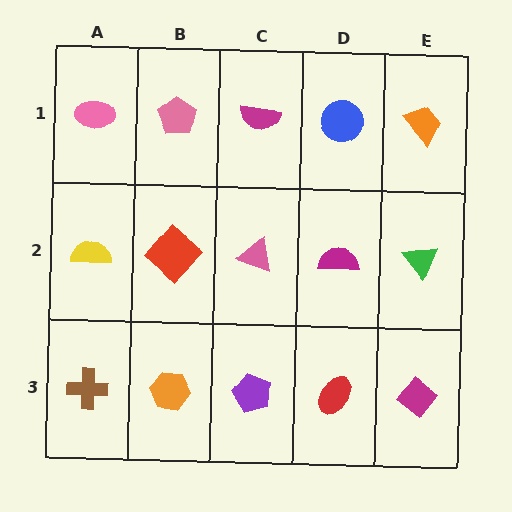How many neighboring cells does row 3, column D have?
3.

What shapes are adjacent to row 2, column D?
A blue circle (row 1, column D), a red ellipse (row 3, column D), a pink triangle (row 2, column C), a green triangle (row 2, column E).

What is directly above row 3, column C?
A pink triangle.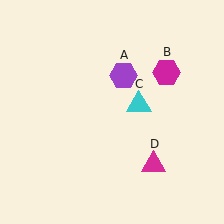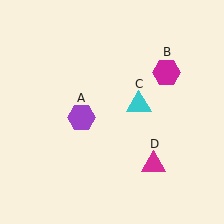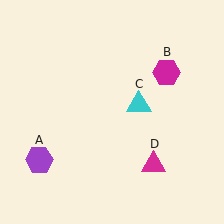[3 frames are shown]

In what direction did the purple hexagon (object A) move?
The purple hexagon (object A) moved down and to the left.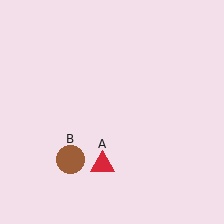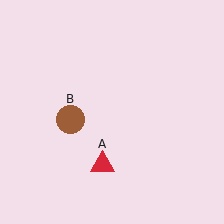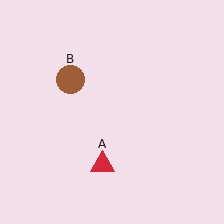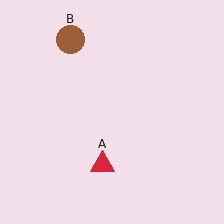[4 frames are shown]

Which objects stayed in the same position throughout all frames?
Red triangle (object A) remained stationary.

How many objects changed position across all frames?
1 object changed position: brown circle (object B).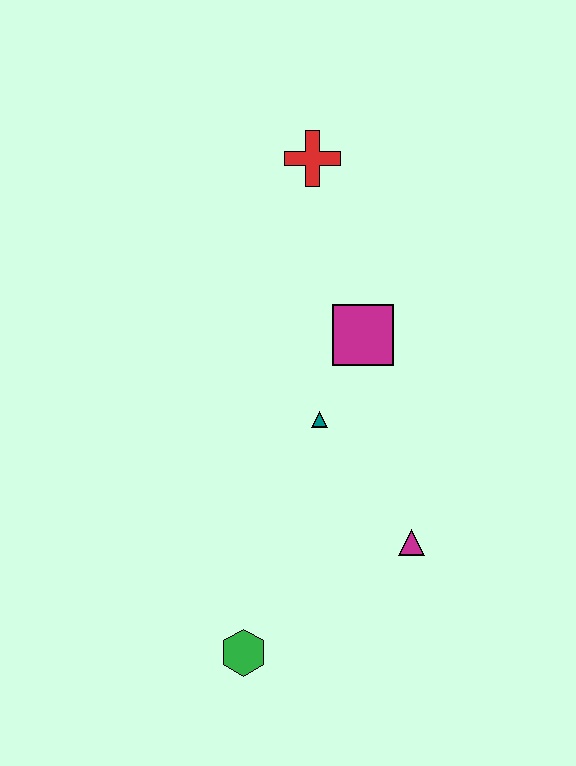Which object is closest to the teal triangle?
The magenta square is closest to the teal triangle.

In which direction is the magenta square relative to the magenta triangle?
The magenta square is above the magenta triangle.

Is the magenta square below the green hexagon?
No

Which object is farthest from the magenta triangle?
The red cross is farthest from the magenta triangle.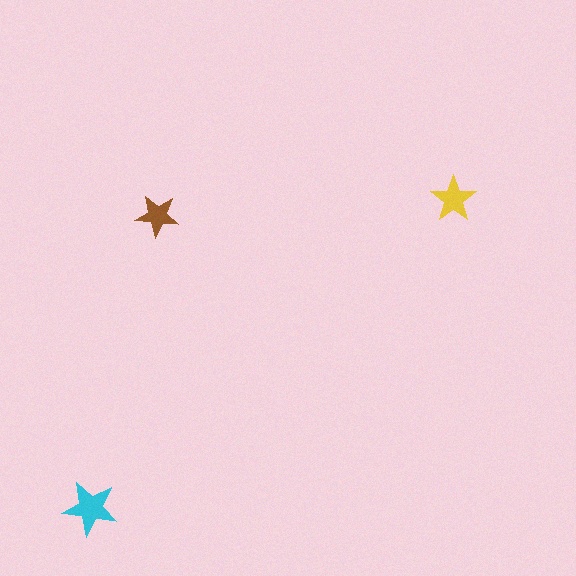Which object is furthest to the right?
The yellow star is rightmost.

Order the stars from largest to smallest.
the cyan one, the yellow one, the brown one.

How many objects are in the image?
There are 3 objects in the image.